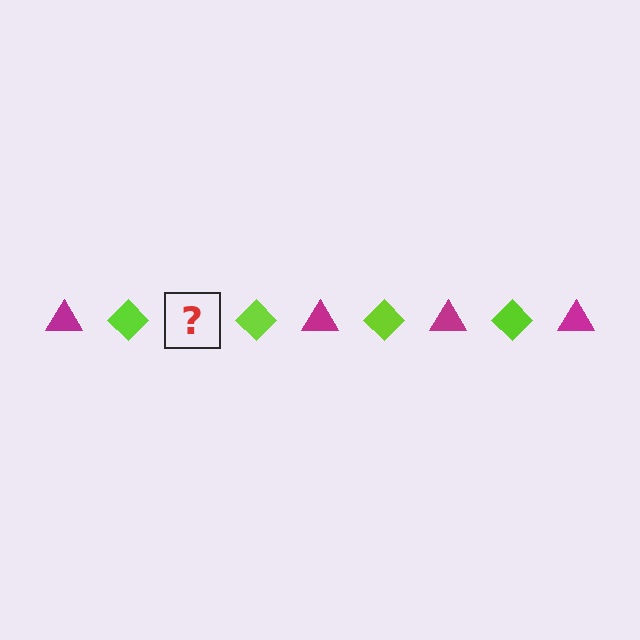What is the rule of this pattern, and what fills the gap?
The rule is that the pattern alternates between magenta triangle and lime diamond. The gap should be filled with a magenta triangle.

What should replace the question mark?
The question mark should be replaced with a magenta triangle.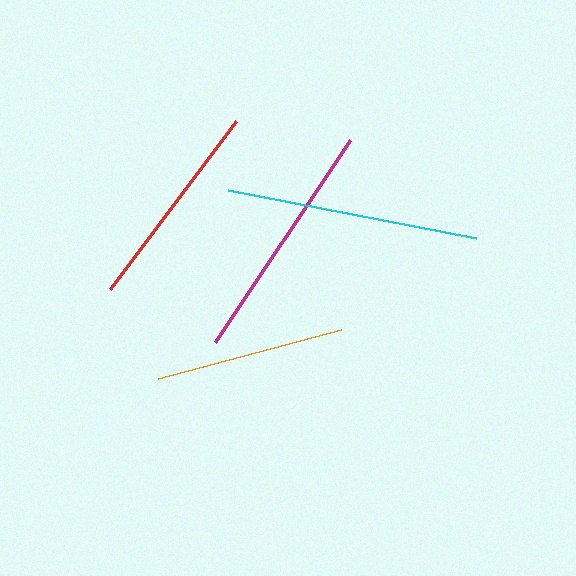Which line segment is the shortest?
The orange line is the shortest at approximately 190 pixels.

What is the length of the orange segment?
The orange segment is approximately 190 pixels long.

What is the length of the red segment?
The red segment is approximately 210 pixels long.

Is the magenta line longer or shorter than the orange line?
The magenta line is longer than the orange line.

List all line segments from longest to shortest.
From longest to shortest: cyan, magenta, red, orange.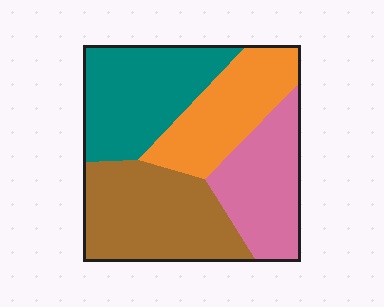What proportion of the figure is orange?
Orange takes up about one fifth (1/5) of the figure.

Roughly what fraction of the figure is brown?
Brown takes up between a quarter and a half of the figure.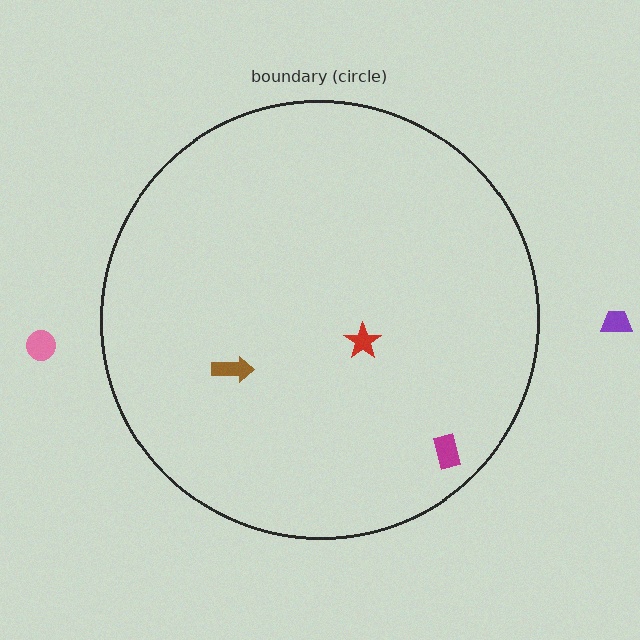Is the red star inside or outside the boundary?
Inside.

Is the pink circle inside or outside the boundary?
Outside.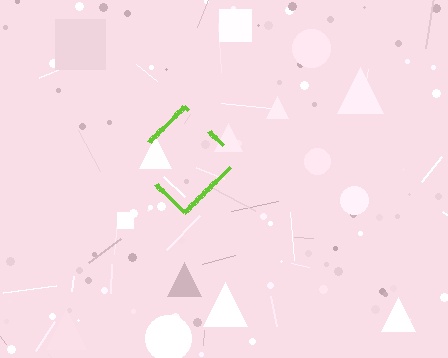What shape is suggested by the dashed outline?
The dashed outline suggests a diamond.